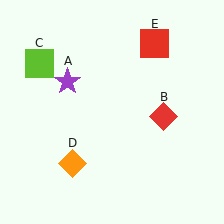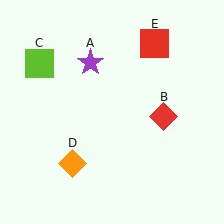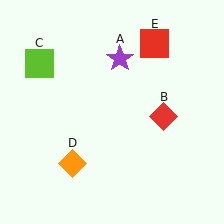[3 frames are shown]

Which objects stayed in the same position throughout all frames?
Red diamond (object B) and lime square (object C) and orange diamond (object D) and red square (object E) remained stationary.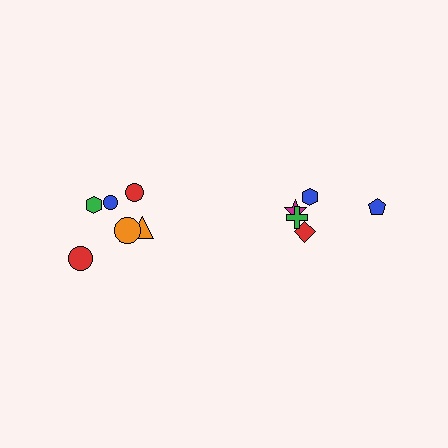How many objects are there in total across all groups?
There are 12 objects.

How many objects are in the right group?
There are 5 objects.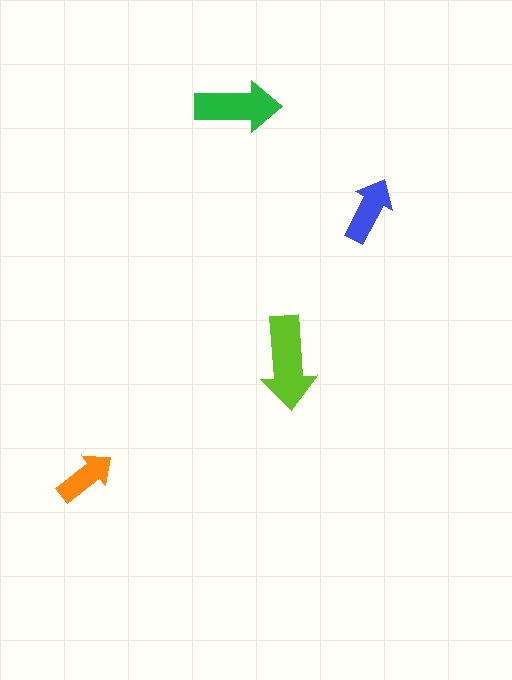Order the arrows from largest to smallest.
the lime one, the green one, the blue one, the orange one.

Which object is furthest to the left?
The orange arrow is leftmost.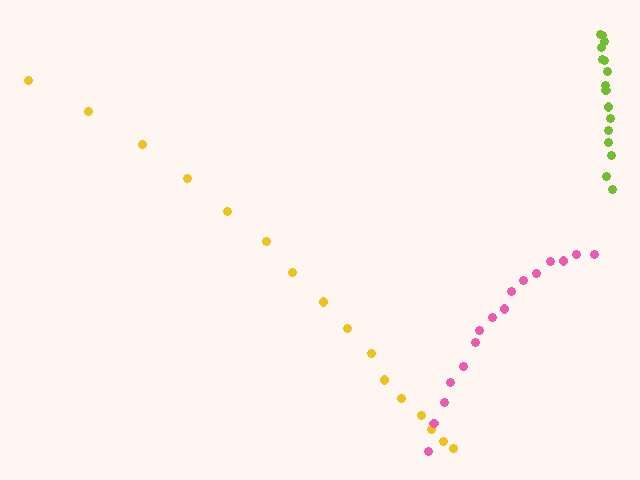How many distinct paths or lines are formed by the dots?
There are 3 distinct paths.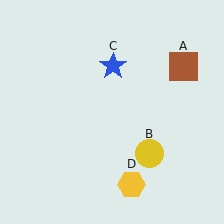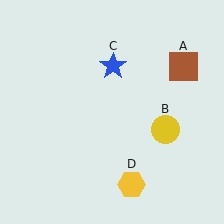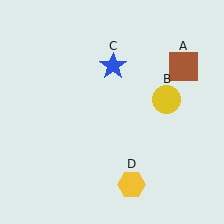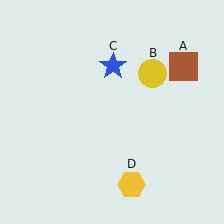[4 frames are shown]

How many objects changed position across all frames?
1 object changed position: yellow circle (object B).